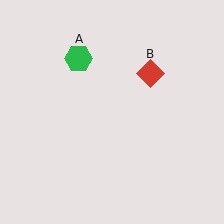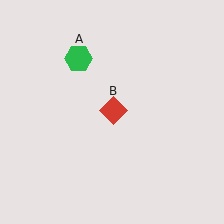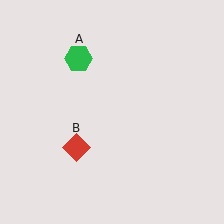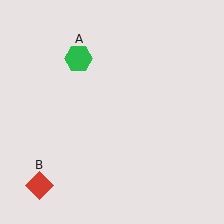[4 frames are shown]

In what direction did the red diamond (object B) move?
The red diamond (object B) moved down and to the left.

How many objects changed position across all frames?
1 object changed position: red diamond (object B).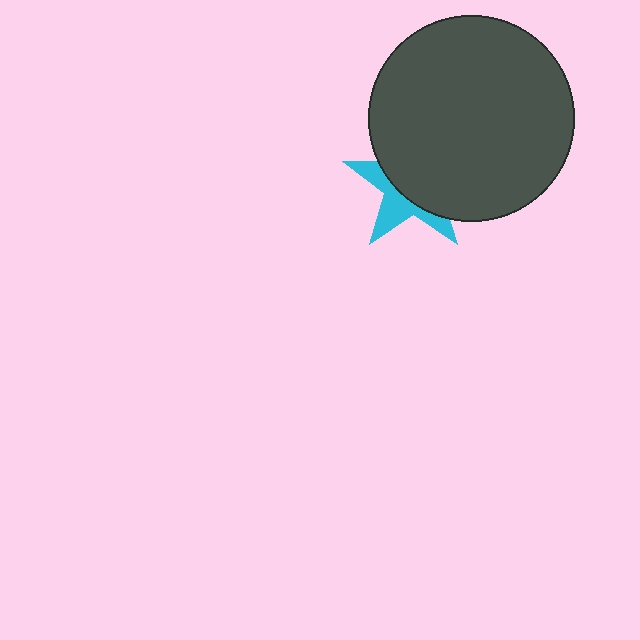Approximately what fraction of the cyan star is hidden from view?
Roughly 62% of the cyan star is hidden behind the dark gray circle.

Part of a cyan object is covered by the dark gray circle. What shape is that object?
It is a star.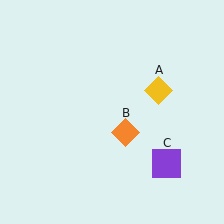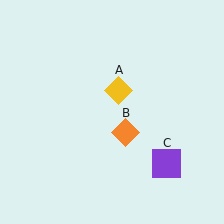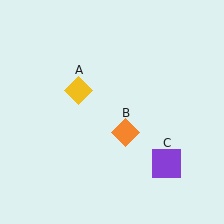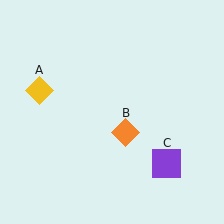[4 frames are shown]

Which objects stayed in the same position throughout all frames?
Orange diamond (object B) and purple square (object C) remained stationary.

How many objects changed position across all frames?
1 object changed position: yellow diamond (object A).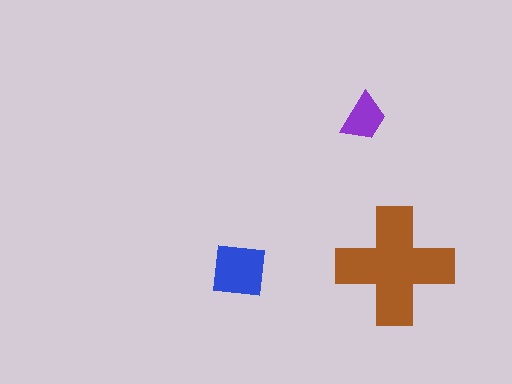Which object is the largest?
The brown cross.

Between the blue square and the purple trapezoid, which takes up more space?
The blue square.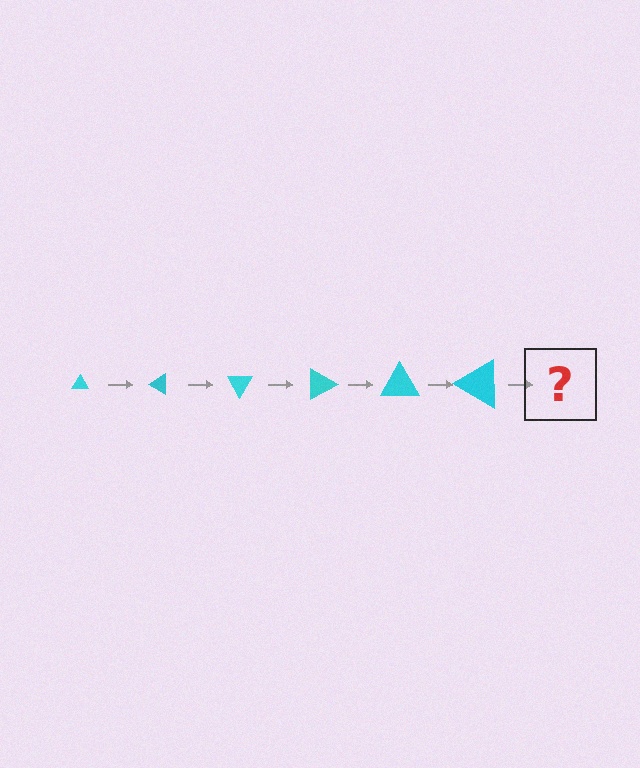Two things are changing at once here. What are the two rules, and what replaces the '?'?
The two rules are that the triangle grows larger each step and it rotates 30 degrees each step. The '?' should be a triangle, larger than the previous one and rotated 180 degrees from the start.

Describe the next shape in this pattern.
It should be a triangle, larger than the previous one and rotated 180 degrees from the start.